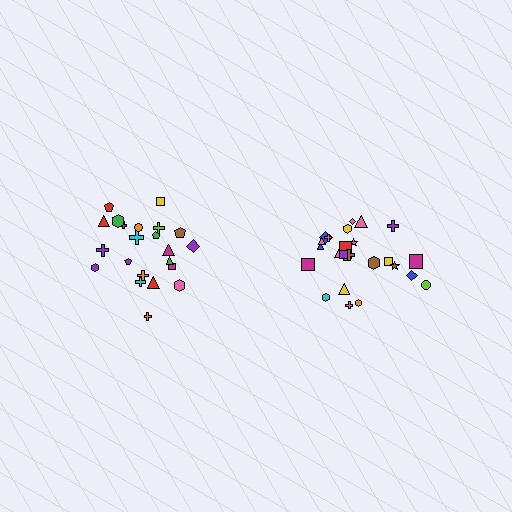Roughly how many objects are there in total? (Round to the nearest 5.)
Roughly 45 objects in total.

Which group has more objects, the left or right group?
The right group.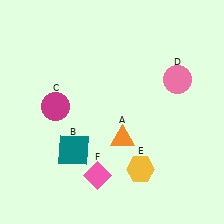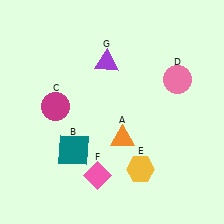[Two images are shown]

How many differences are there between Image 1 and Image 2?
There is 1 difference between the two images.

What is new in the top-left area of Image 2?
A purple triangle (G) was added in the top-left area of Image 2.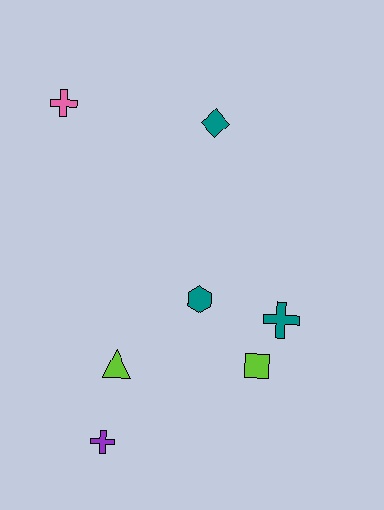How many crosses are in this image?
There are 3 crosses.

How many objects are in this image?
There are 7 objects.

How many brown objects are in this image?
There are no brown objects.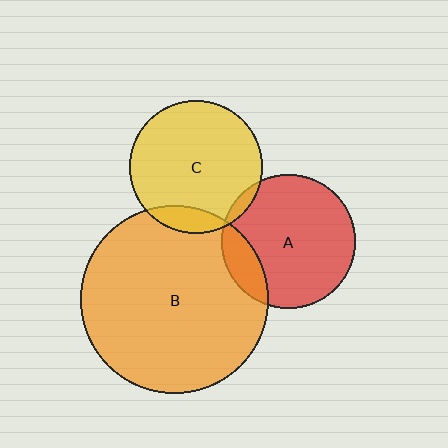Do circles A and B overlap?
Yes.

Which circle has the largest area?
Circle B (orange).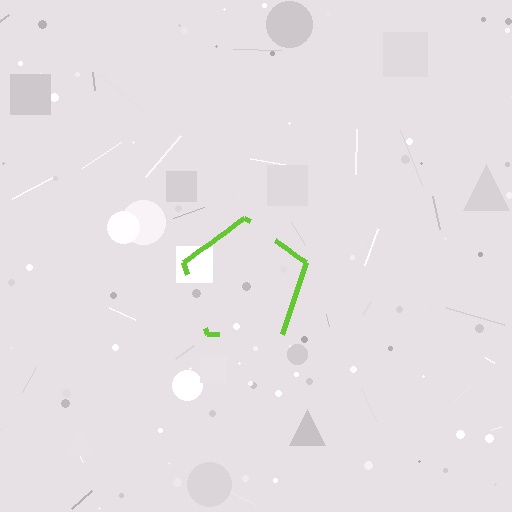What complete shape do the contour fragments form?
The contour fragments form a pentagon.